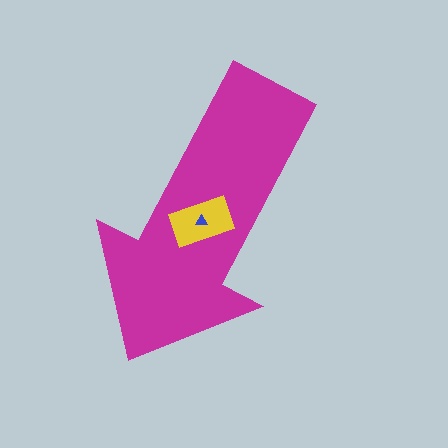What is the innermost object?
The blue triangle.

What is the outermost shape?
The magenta arrow.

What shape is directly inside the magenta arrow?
The yellow rectangle.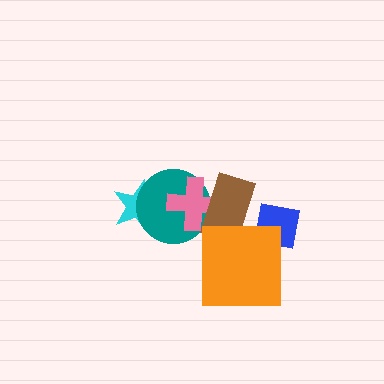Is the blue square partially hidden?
Yes, it is partially covered by another shape.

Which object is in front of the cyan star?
The teal circle is in front of the cyan star.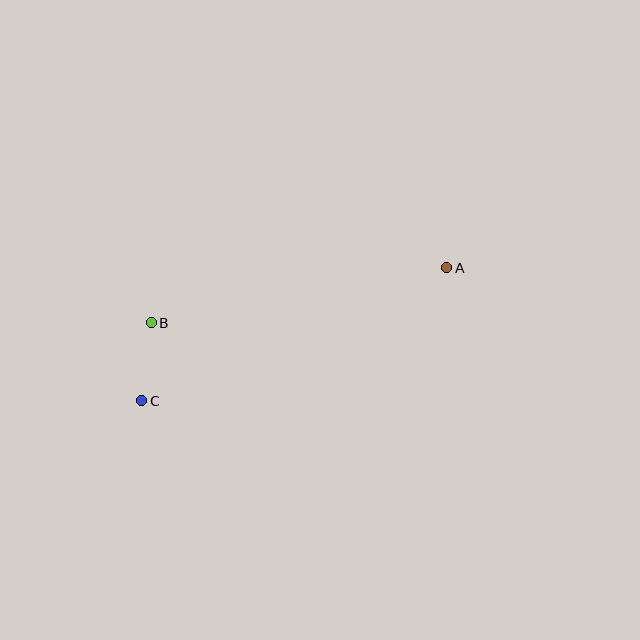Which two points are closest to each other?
Points B and C are closest to each other.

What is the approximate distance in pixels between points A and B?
The distance between A and B is approximately 301 pixels.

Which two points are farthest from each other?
Points A and C are farthest from each other.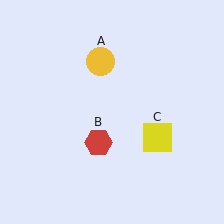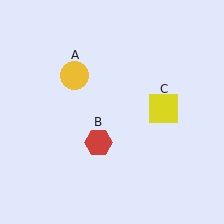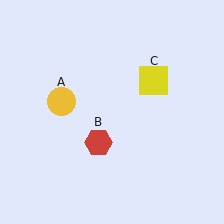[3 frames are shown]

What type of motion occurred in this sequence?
The yellow circle (object A), yellow square (object C) rotated counterclockwise around the center of the scene.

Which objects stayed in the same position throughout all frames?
Red hexagon (object B) remained stationary.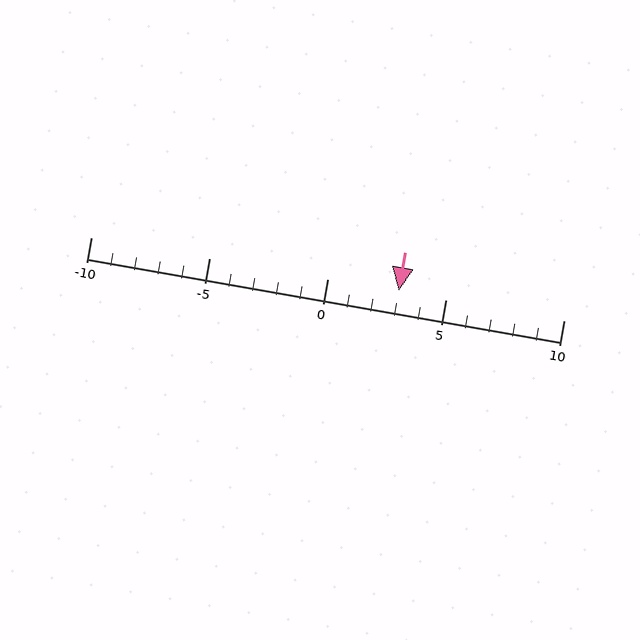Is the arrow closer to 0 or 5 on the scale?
The arrow is closer to 5.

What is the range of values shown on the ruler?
The ruler shows values from -10 to 10.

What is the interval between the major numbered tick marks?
The major tick marks are spaced 5 units apart.